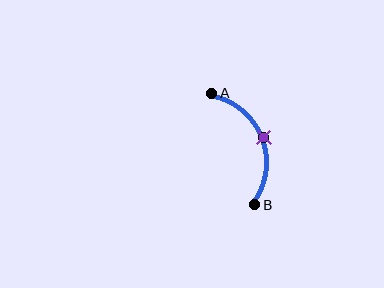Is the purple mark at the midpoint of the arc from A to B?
Yes. The purple mark lies on the arc at equal arc-length from both A and B — it is the arc midpoint.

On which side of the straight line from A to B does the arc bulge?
The arc bulges to the right of the straight line connecting A and B.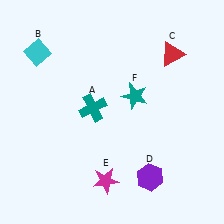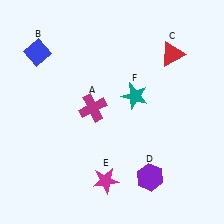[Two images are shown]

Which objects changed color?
A changed from teal to magenta. B changed from cyan to blue.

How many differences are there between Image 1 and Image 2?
There are 2 differences between the two images.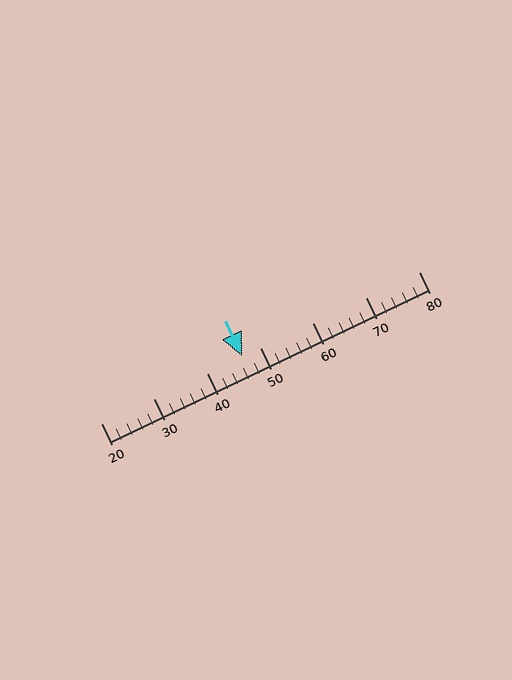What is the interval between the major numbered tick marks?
The major tick marks are spaced 10 units apart.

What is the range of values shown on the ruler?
The ruler shows values from 20 to 80.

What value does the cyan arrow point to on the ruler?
The cyan arrow points to approximately 47.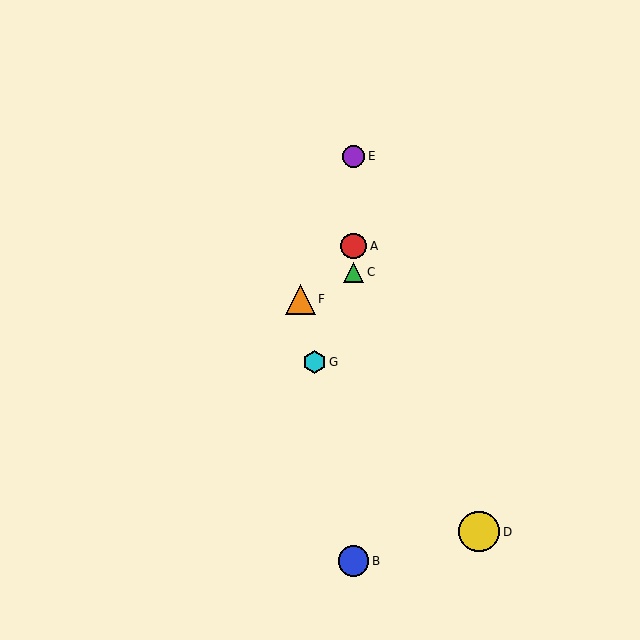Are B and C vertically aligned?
Yes, both are at x≈354.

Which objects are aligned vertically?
Objects A, B, C, E are aligned vertically.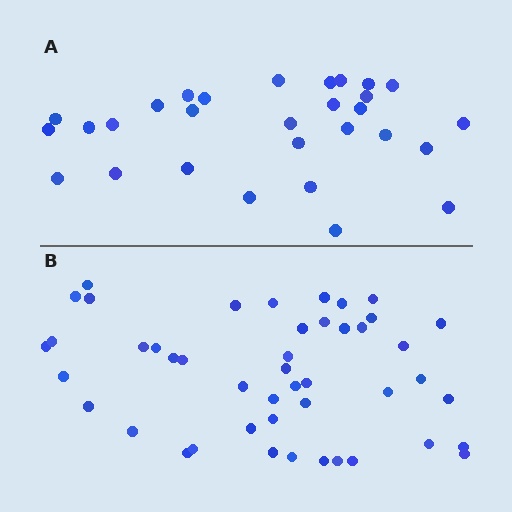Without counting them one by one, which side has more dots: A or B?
Region B (the bottom region) has more dots.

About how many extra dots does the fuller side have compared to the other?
Region B has approximately 15 more dots than region A.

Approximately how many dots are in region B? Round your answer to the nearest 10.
About 50 dots. (The exact count is 46, which rounds to 50.)